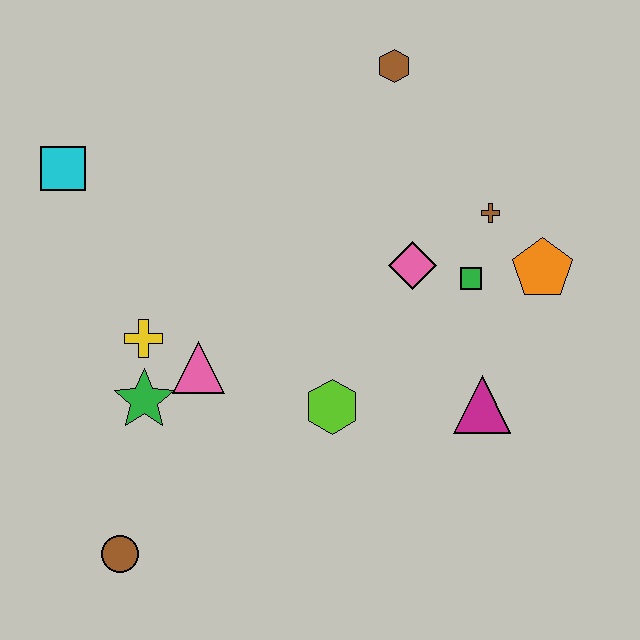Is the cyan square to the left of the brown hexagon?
Yes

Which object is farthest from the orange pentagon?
The brown circle is farthest from the orange pentagon.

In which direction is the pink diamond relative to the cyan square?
The pink diamond is to the right of the cyan square.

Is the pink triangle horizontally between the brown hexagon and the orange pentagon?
No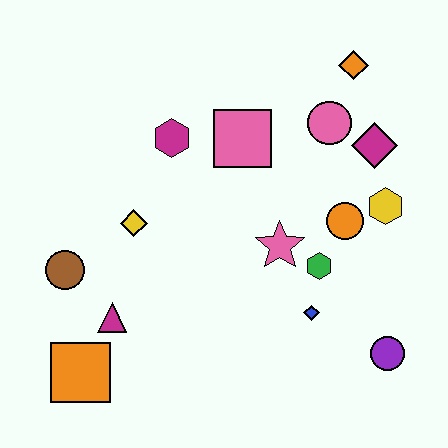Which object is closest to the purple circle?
The blue diamond is closest to the purple circle.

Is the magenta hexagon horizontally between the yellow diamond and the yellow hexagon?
Yes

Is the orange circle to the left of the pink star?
No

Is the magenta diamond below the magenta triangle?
No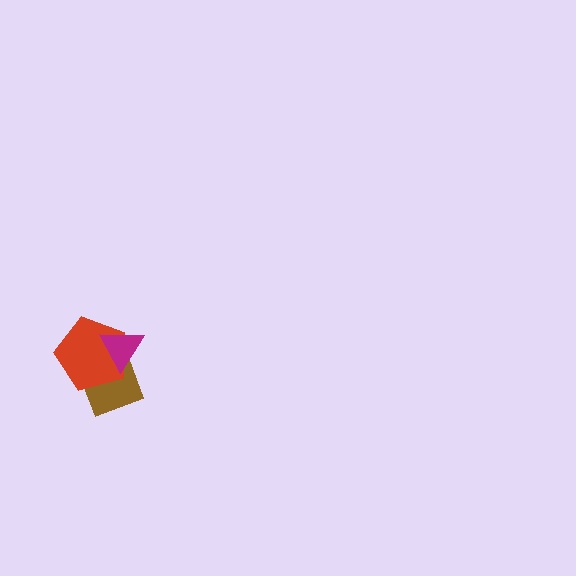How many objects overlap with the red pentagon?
2 objects overlap with the red pentagon.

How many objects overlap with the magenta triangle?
2 objects overlap with the magenta triangle.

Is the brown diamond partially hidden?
Yes, it is partially covered by another shape.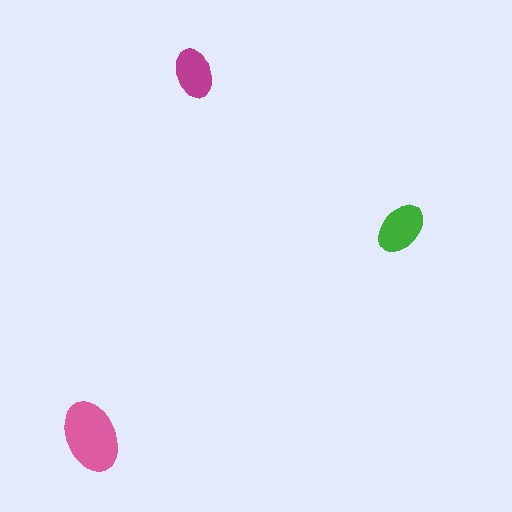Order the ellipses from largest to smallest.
the pink one, the green one, the magenta one.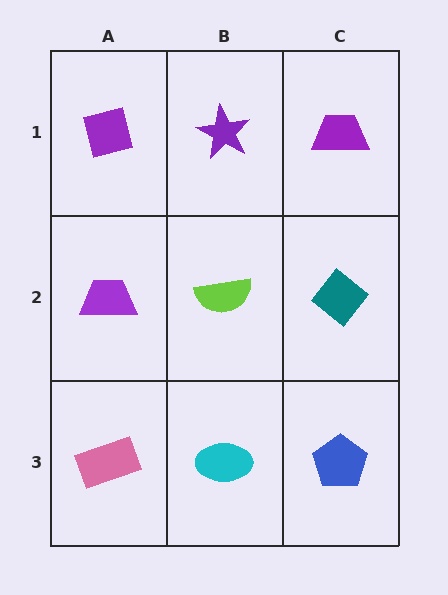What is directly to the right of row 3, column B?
A blue pentagon.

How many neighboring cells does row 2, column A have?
3.